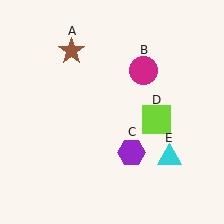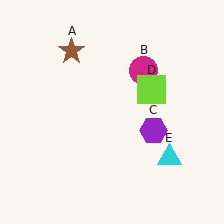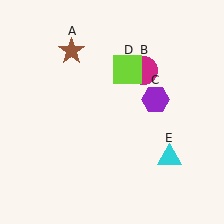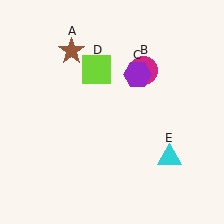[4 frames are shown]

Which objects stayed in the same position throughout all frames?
Brown star (object A) and magenta circle (object B) and cyan triangle (object E) remained stationary.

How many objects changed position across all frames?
2 objects changed position: purple hexagon (object C), lime square (object D).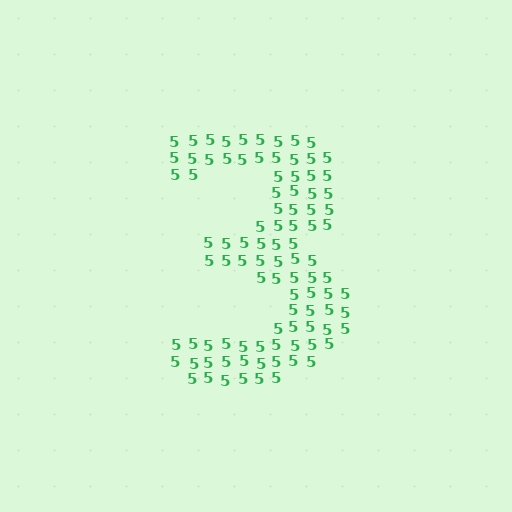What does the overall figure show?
The overall figure shows the digit 3.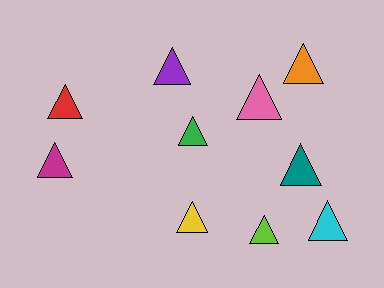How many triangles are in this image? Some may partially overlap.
There are 10 triangles.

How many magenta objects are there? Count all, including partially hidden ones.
There is 1 magenta object.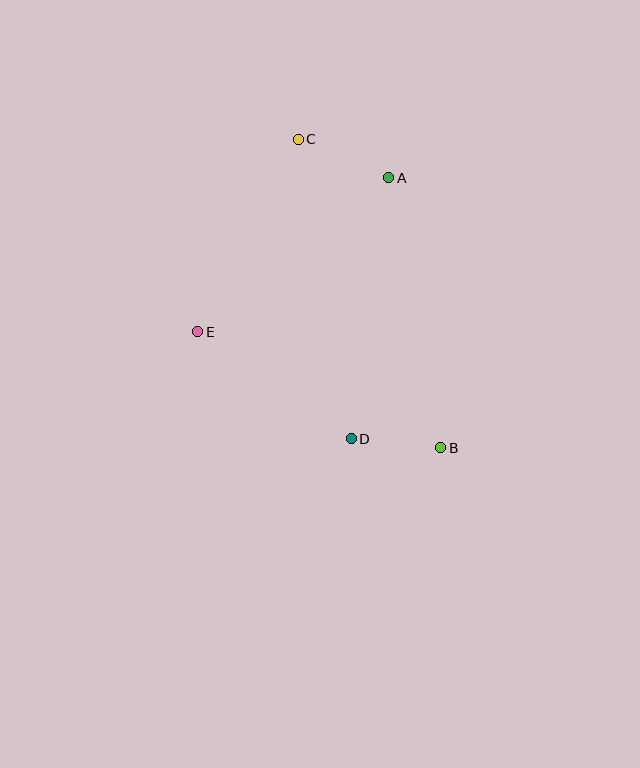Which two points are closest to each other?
Points B and D are closest to each other.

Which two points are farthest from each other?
Points B and C are farthest from each other.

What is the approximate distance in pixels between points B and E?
The distance between B and E is approximately 269 pixels.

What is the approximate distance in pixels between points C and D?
The distance between C and D is approximately 304 pixels.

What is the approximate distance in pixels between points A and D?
The distance between A and D is approximately 264 pixels.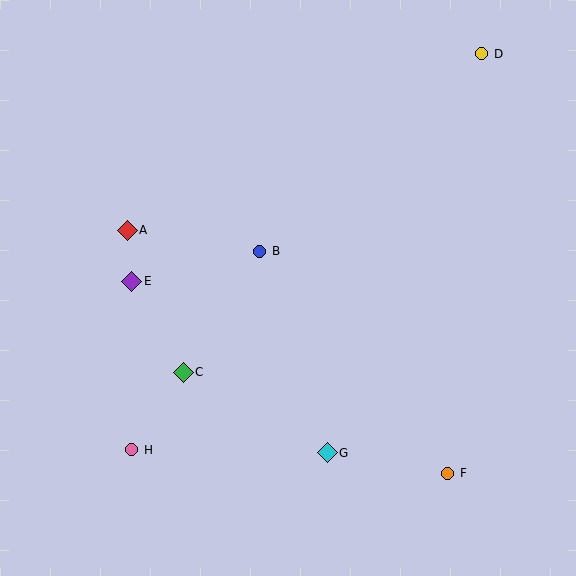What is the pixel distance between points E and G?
The distance between E and G is 260 pixels.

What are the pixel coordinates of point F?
Point F is at (448, 473).